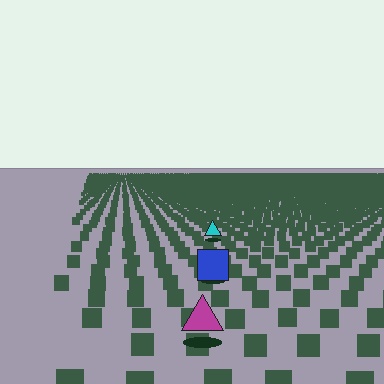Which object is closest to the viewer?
The magenta triangle is closest. The texture marks near it are larger and more spread out.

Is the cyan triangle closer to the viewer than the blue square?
No. The blue square is closer — you can tell from the texture gradient: the ground texture is coarser near it.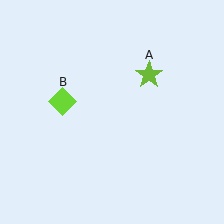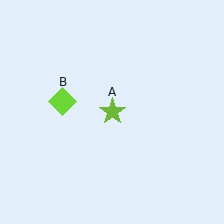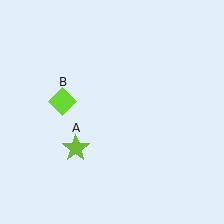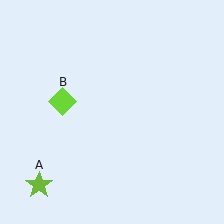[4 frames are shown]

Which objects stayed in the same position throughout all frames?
Lime diamond (object B) remained stationary.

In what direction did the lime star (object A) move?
The lime star (object A) moved down and to the left.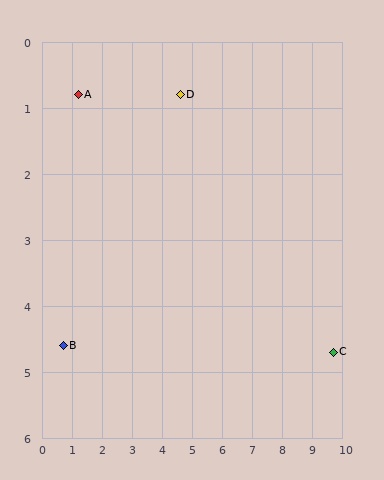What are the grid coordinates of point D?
Point D is at approximately (4.6, 0.8).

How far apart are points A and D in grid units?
Points A and D are about 3.4 grid units apart.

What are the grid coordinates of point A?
Point A is at approximately (1.2, 0.8).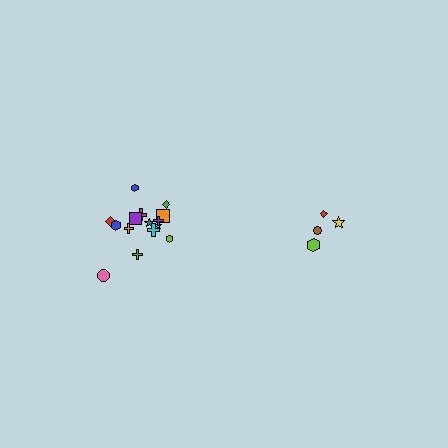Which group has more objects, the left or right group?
The left group.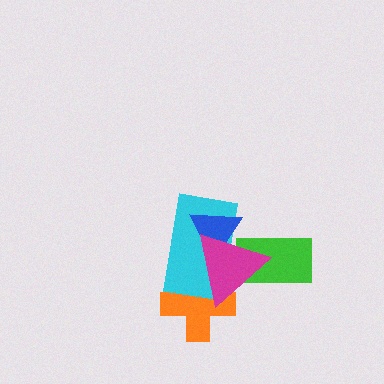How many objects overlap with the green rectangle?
2 objects overlap with the green rectangle.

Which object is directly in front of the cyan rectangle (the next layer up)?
The green rectangle is directly in front of the cyan rectangle.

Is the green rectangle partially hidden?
Yes, it is partially covered by another shape.